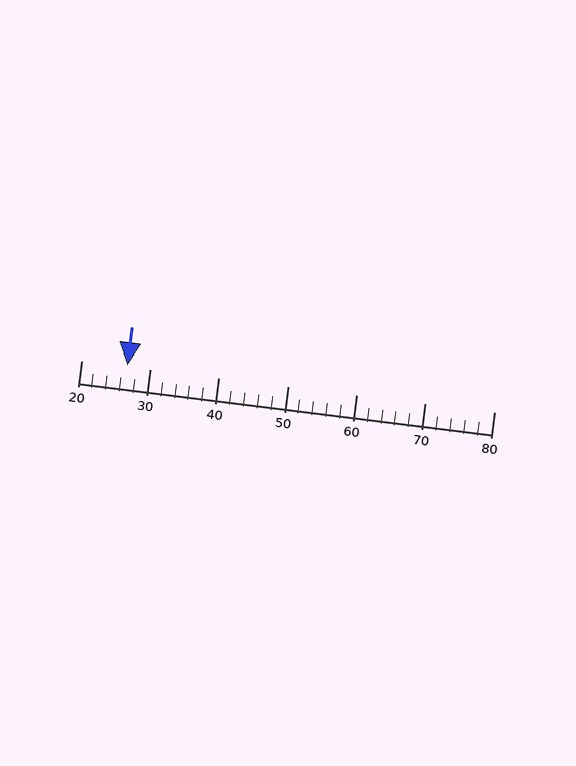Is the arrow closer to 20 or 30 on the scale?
The arrow is closer to 30.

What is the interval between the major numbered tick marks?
The major tick marks are spaced 10 units apart.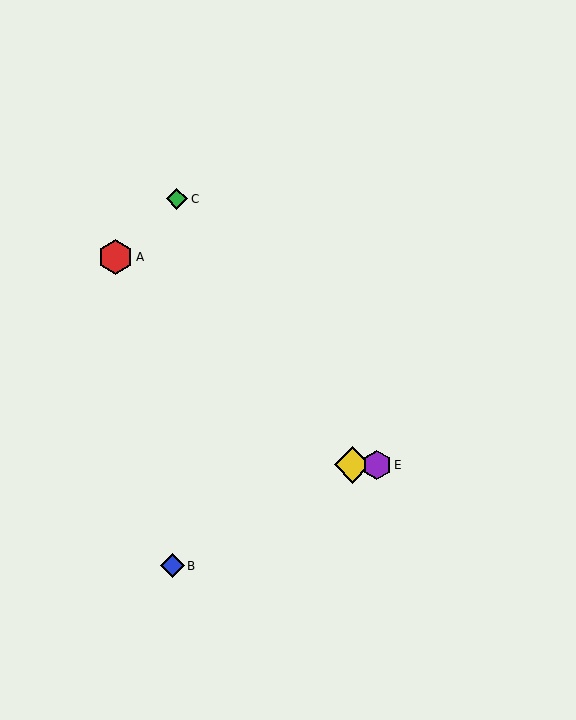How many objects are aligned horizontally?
2 objects (D, E) are aligned horizontally.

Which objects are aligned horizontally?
Objects D, E are aligned horizontally.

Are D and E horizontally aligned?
Yes, both are at y≈465.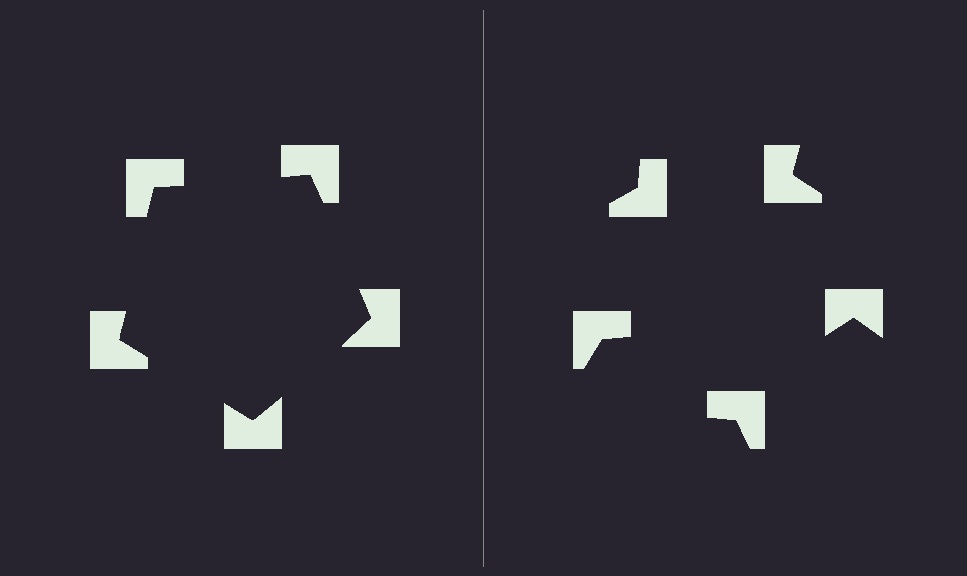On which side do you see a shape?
An illusory pentagon appears on the left side. On the right side the wedge cuts are rotated, so no coherent shape forms.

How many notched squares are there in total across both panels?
10 — 5 on each side.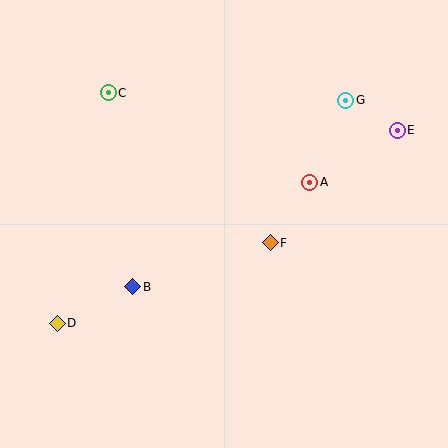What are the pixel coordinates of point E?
Point E is at (397, 130).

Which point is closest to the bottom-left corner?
Point D is closest to the bottom-left corner.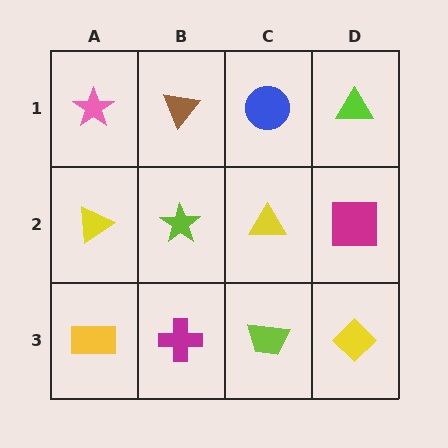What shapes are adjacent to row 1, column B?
A lime star (row 2, column B), a pink star (row 1, column A), a blue circle (row 1, column C).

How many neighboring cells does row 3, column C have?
3.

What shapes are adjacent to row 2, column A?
A pink star (row 1, column A), a yellow rectangle (row 3, column A), a lime star (row 2, column B).